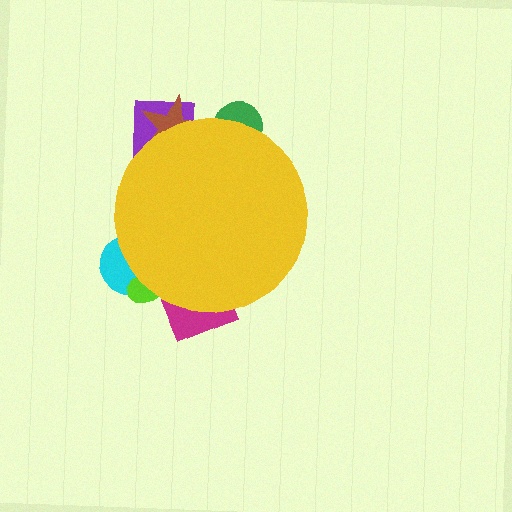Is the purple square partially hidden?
Yes, the purple square is partially hidden behind the yellow circle.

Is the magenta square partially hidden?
Yes, the magenta square is partially hidden behind the yellow circle.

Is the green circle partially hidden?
Yes, the green circle is partially hidden behind the yellow circle.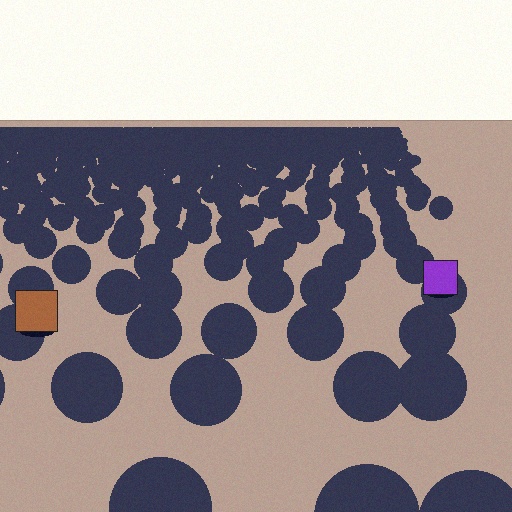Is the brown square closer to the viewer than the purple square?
Yes. The brown square is closer — you can tell from the texture gradient: the ground texture is coarser near it.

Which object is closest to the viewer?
The brown square is closest. The texture marks near it are larger and more spread out.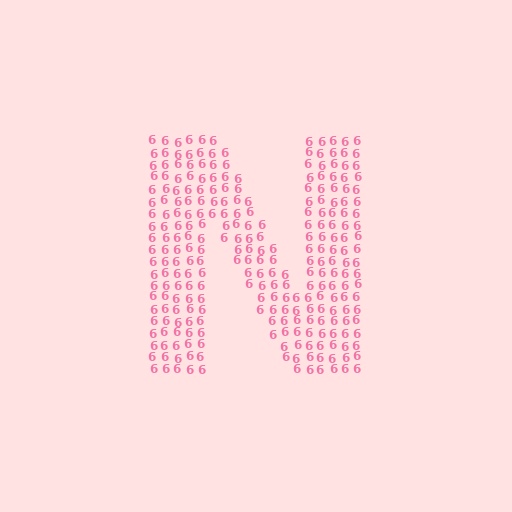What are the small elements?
The small elements are digit 6's.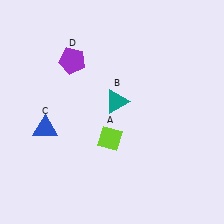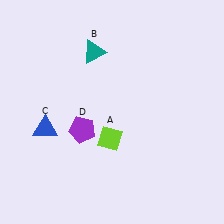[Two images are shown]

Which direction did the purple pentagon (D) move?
The purple pentagon (D) moved down.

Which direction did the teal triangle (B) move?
The teal triangle (B) moved up.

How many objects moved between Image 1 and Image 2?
2 objects moved between the two images.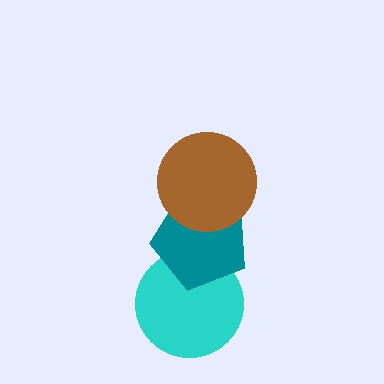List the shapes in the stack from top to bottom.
From top to bottom: the brown circle, the teal pentagon, the cyan circle.